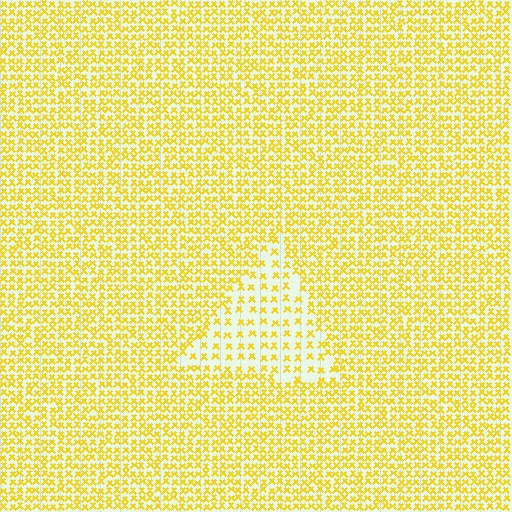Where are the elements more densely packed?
The elements are more densely packed outside the triangle boundary.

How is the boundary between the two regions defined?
The boundary is defined by a change in element density (approximately 2.1x ratio). All elements are the same color, size, and shape.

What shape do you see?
I see a triangle.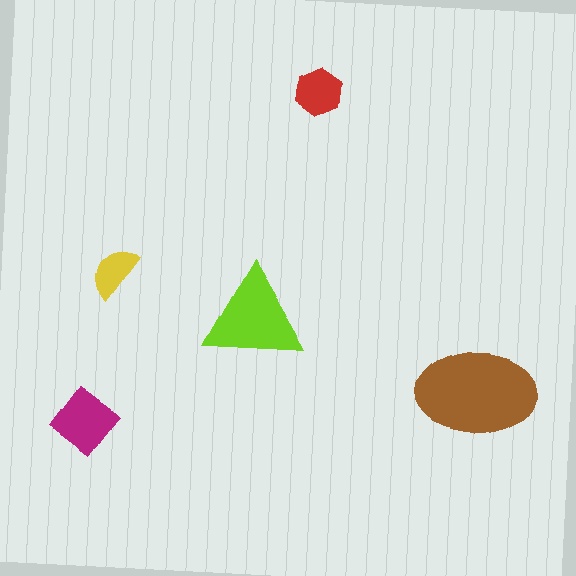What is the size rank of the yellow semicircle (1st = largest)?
5th.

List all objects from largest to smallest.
The brown ellipse, the lime triangle, the magenta diamond, the red hexagon, the yellow semicircle.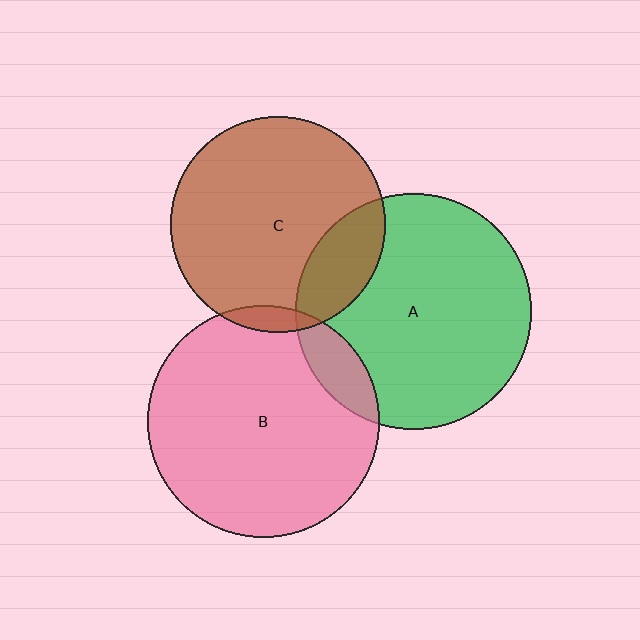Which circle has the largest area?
Circle A (green).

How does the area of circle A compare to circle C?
Approximately 1.2 times.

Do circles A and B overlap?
Yes.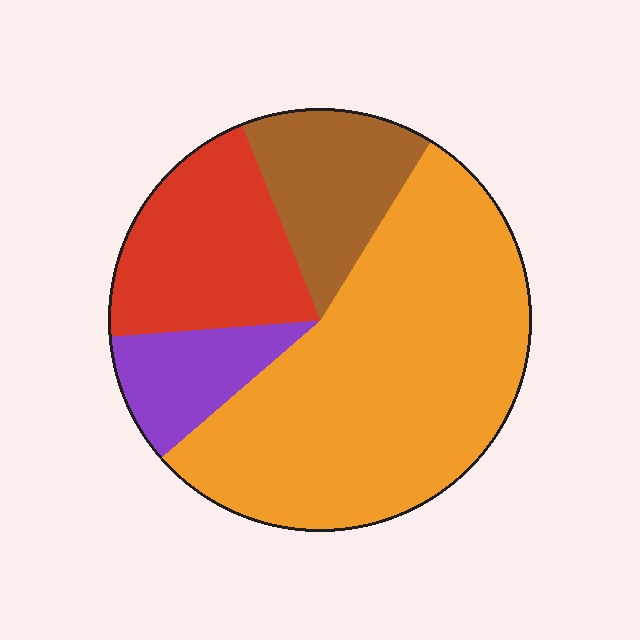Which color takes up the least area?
Purple, at roughly 10%.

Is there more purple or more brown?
Brown.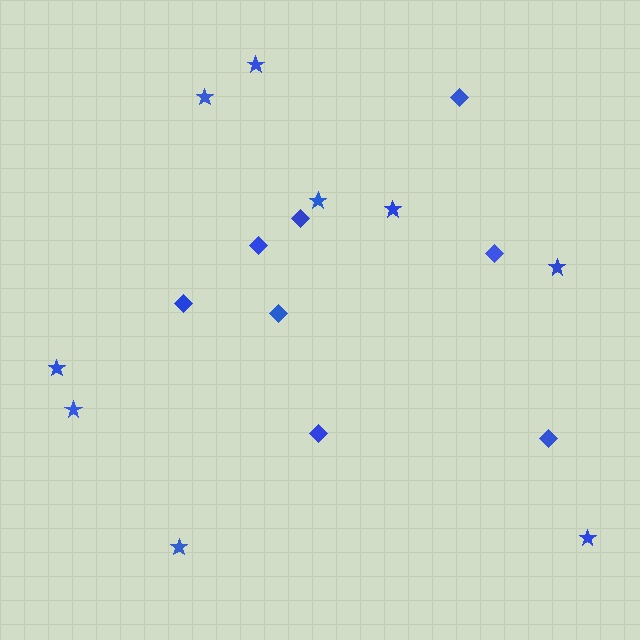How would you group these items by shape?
There are 2 groups: one group of diamonds (8) and one group of stars (9).